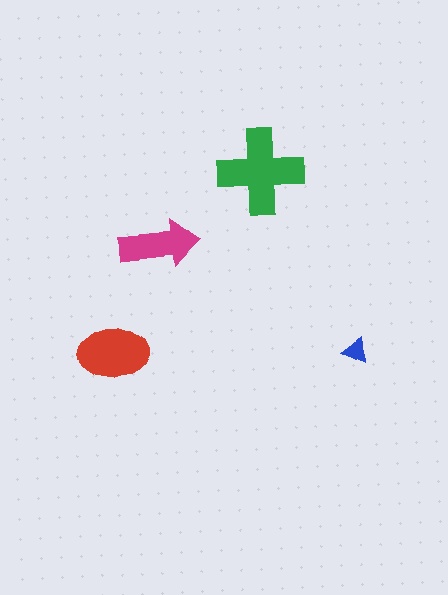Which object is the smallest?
The blue triangle.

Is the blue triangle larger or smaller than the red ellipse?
Smaller.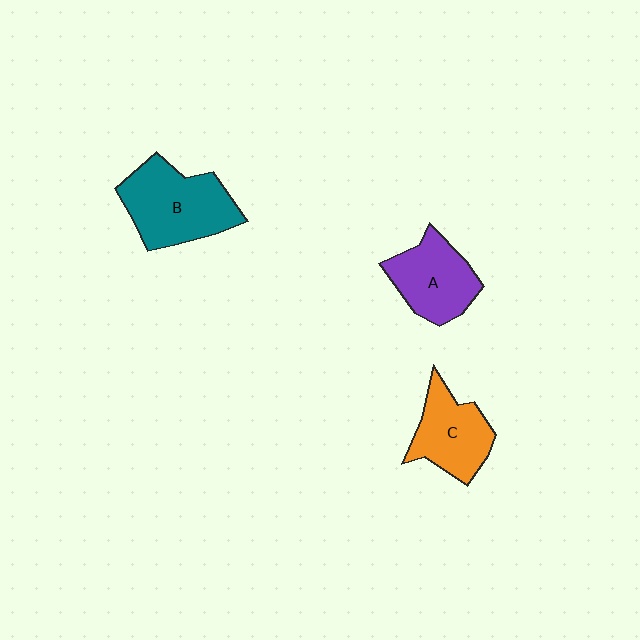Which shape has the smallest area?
Shape C (orange).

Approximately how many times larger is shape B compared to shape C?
Approximately 1.3 times.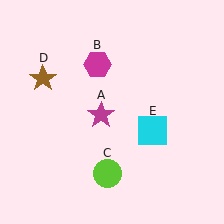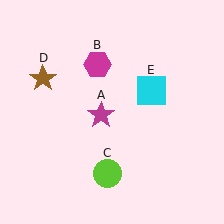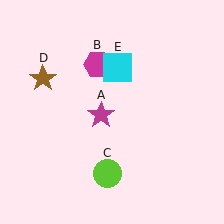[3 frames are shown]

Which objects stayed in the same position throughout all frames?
Magenta star (object A) and magenta hexagon (object B) and lime circle (object C) and brown star (object D) remained stationary.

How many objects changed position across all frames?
1 object changed position: cyan square (object E).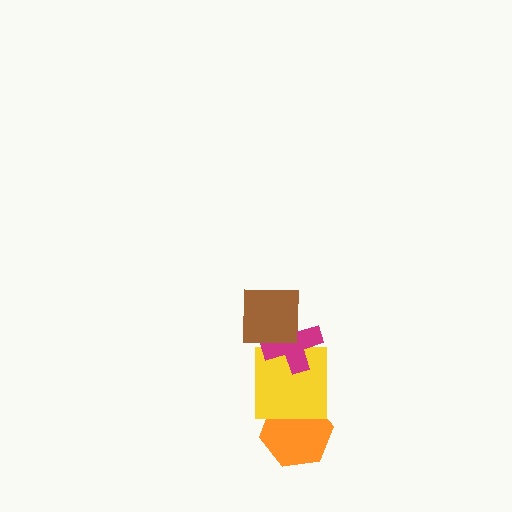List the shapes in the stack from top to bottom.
From top to bottom: the brown square, the magenta cross, the yellow square, the orange hexagon.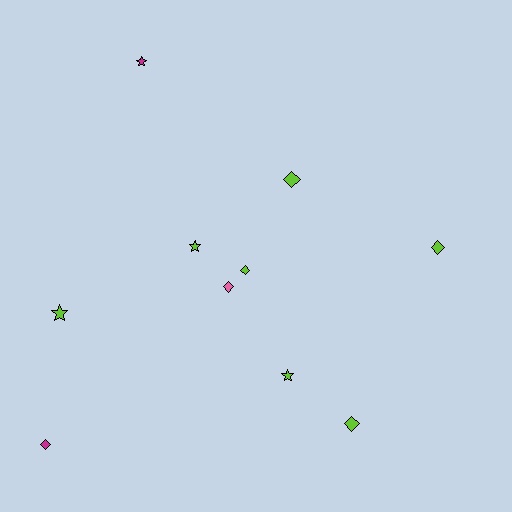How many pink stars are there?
There are no pink stars.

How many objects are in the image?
There are 10 objects.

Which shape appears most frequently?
Diamond, with 6 objects.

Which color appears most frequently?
Lime, with 7 objects.